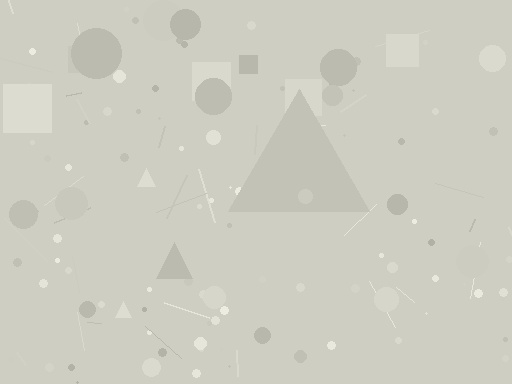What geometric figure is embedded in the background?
A triangle is embedded in the background.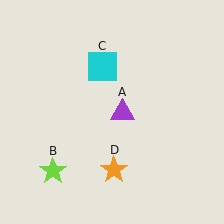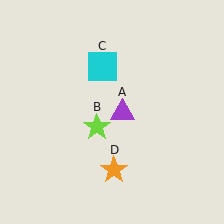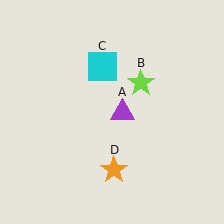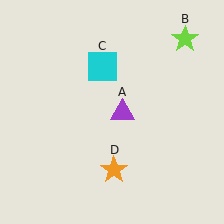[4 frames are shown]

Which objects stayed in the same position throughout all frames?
Purple triangle (object A) and cyan square (object C) and orange star (object D) remained stationary.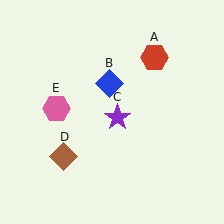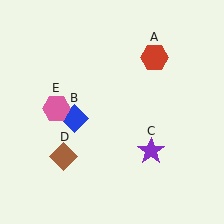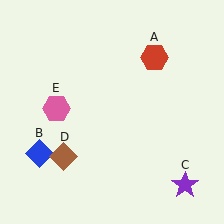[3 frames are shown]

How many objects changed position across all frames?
2 objects changed position: blue diamond (object B), purple star (object C).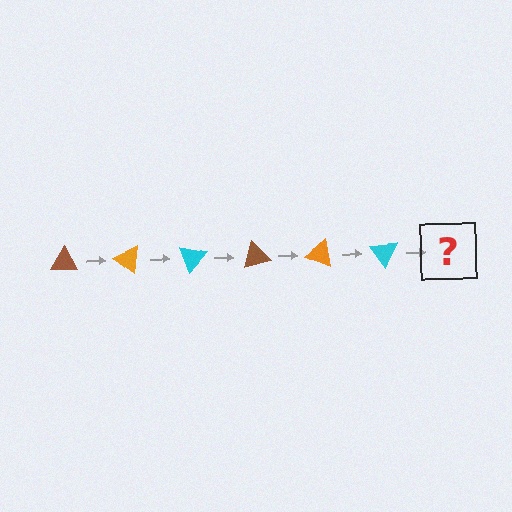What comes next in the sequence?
The next element should be a brown triangle, rotated 210 degrees from the start.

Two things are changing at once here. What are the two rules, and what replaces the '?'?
The two rules are that it rotates 35 degrees each step and the color cycles through brown, orange, and cyan. The '?' should be a brown triangle, rotated 210 degrees from the start.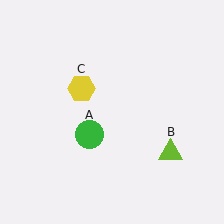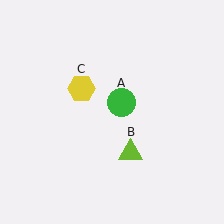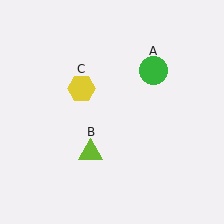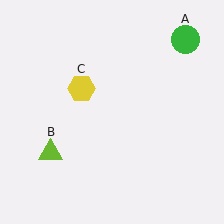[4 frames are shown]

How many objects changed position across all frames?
2 objects changed position: green circle (object A), lime triangle (object B).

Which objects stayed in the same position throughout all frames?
Yellow hexagon (object C) remained stationary.